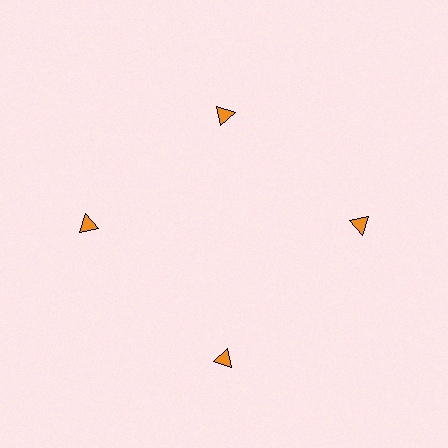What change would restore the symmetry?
The symmetry would be restored by moving it outward, back onto the ring so that all 4 triangles sit at equal angles and equal distance from the center.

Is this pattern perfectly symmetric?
No. The 4 orange triangles are arranged in a ring, but one element near the 12 o'clock position is pulled inward toward the center, breaking the 4-fold rotational symmetry.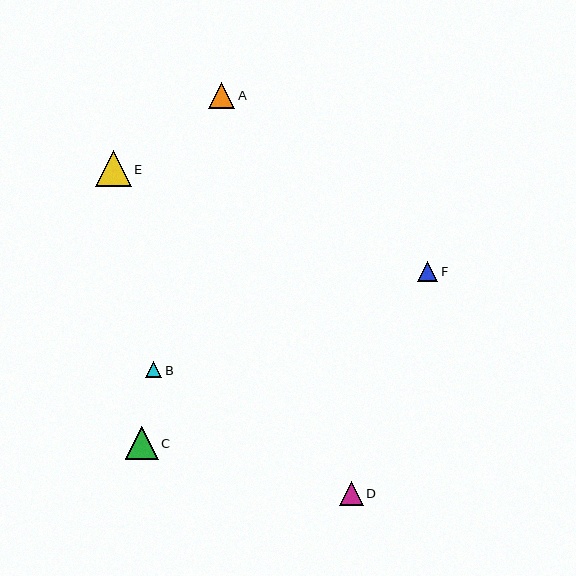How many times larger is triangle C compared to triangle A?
Triangle C is approximately 1.3 times the size of triangle A.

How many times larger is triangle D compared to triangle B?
Triangle D is approximately 1.4 times the size of triangle B.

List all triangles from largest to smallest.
From largest to smallest: E, C, A, D, F, B.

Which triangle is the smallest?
Triangle B is the smallest with a size of approximately 16 pixels.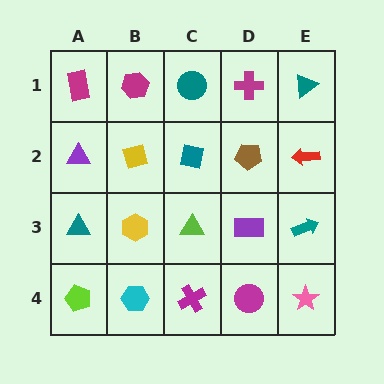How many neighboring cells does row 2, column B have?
4.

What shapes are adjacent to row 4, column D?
A purple rectangle (row 3, column D), a magenta cross (row 4, column C), a pink star (row 4, column E).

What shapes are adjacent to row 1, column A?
A purple triangle (row 2, column A), a magenta hexagon (row 1, column B).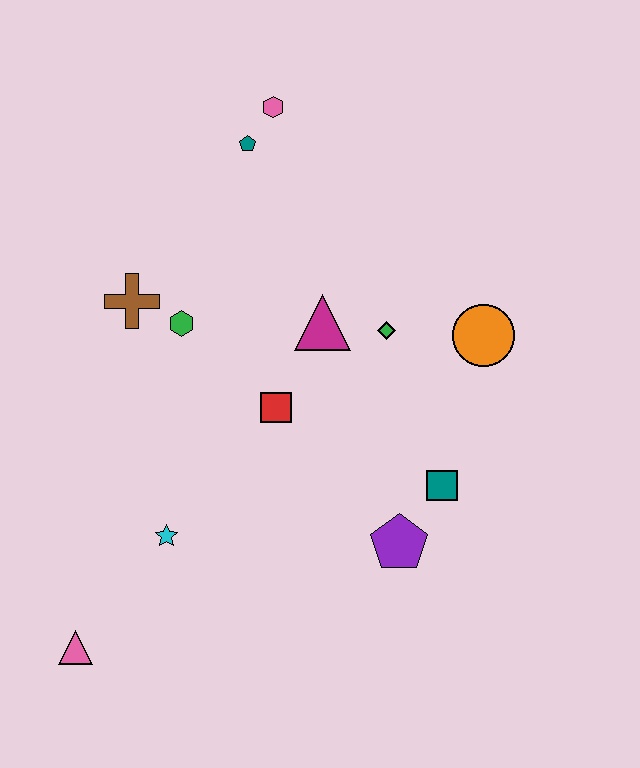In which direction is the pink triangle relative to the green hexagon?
The pink triangle is below the green hexagon.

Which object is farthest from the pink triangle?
The pink hexagon is farthest from the pink triangle.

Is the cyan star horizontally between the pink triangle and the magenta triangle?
Yes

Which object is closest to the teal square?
The purple pentagon is closest to the teal square.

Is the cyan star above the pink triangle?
Yes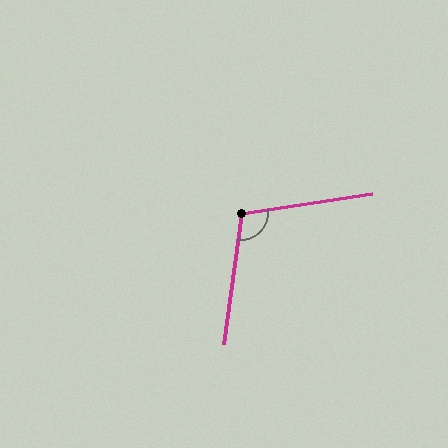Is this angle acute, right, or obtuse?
It is obtuse.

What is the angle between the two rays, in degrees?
Approximately 106 degrees.